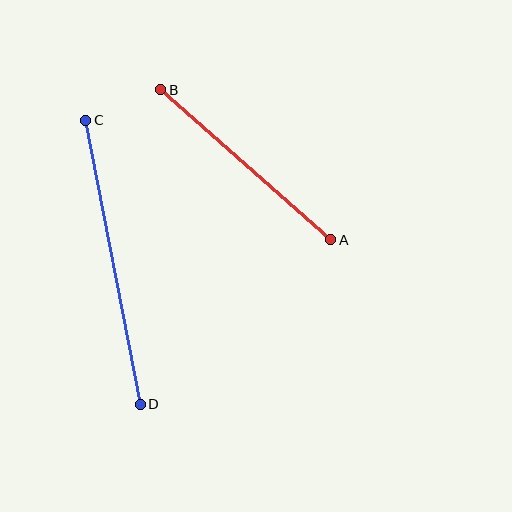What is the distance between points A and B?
The distance is approximately 227 pixels.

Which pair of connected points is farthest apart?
Points C and D are farthest apart.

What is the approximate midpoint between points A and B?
The midpoint is at approximately (246, 165) pixels.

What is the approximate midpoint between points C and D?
The midpoint is at approximately (113, 262) pixels.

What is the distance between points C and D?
The distance is approximately 289 pixels.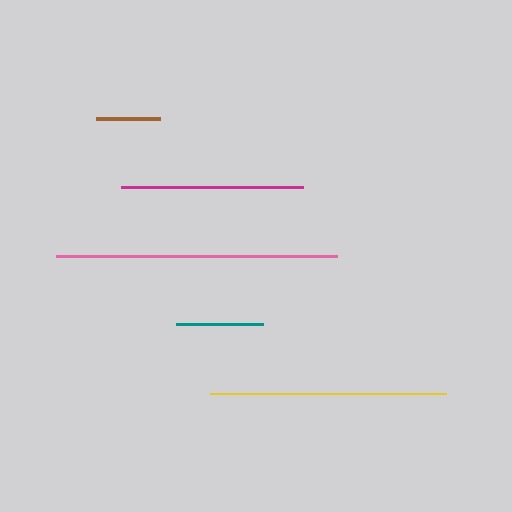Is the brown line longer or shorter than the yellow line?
The yellow line is longer than the brown line.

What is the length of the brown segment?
The brown segment is approximately 64 pixels long.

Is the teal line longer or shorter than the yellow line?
The yellow line is longer than the teal line.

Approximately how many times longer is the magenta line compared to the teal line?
The magenta line is approximately 2.1 times the length of the teal line.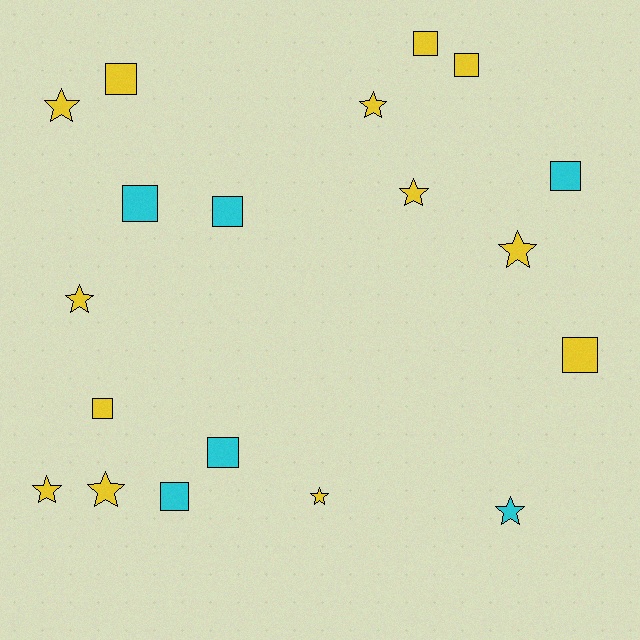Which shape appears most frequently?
Square, with 10 objects.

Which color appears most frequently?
Yellow, with 13 objects.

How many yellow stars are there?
There are 8 yellow stars.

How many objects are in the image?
There are 19 objects.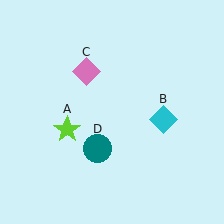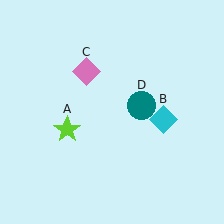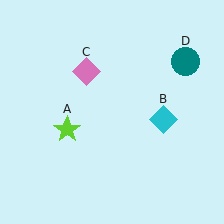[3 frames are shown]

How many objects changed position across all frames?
1 object changed position: teal circle (object D).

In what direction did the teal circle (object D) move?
The teal circle (object D) moved up and to the right.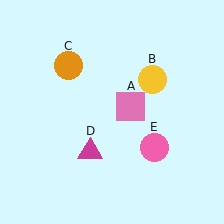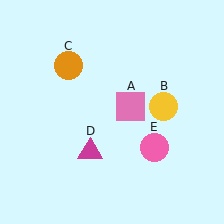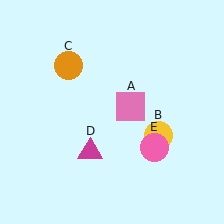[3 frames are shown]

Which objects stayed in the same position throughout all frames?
Pink square (object A) and orange circle (object C) and magenta triangle (object D) and pink circle (object E) remained stationary.